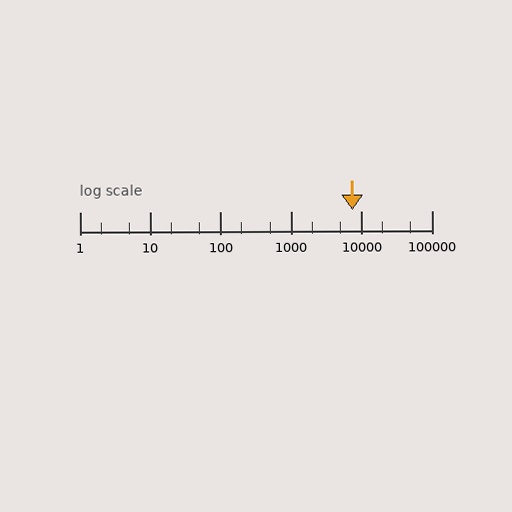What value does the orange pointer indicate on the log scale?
The pointer indicates approximately 7400.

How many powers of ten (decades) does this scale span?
The scale spans 5 decades, from 1 to 100000.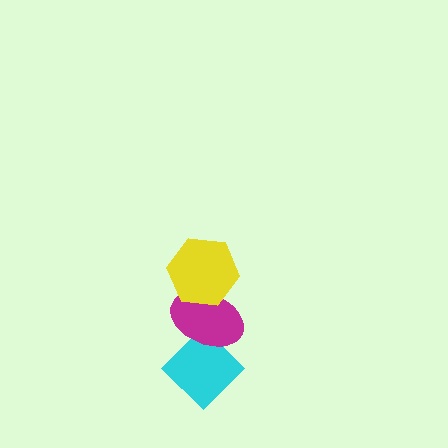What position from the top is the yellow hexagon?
The yellow hexagon is 1st from the top.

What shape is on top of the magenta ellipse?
The yellow hexagon is on top of the magenta ellipse.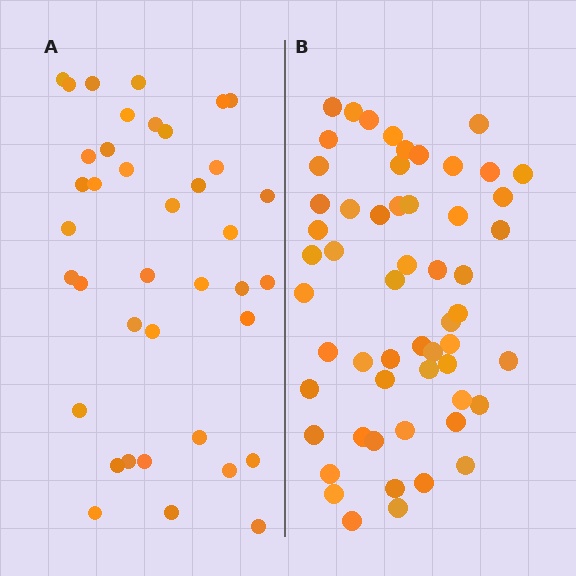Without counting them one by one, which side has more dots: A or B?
Region B (the right region) has more dots.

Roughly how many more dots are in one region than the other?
Region B has approximately 15 more dots than region A.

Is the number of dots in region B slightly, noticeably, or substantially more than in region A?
Region B has noticeably more, but not dramatically so. The ratio is roughly 1.4 to 1.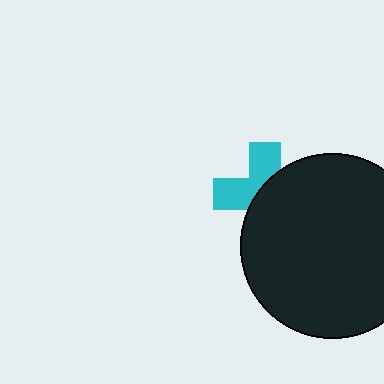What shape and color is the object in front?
The object in front is a black circle.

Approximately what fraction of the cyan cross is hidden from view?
Roughly 56% of the cyan cross is hidden behind the black circle.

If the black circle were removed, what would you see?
You would see the complete cyan cross.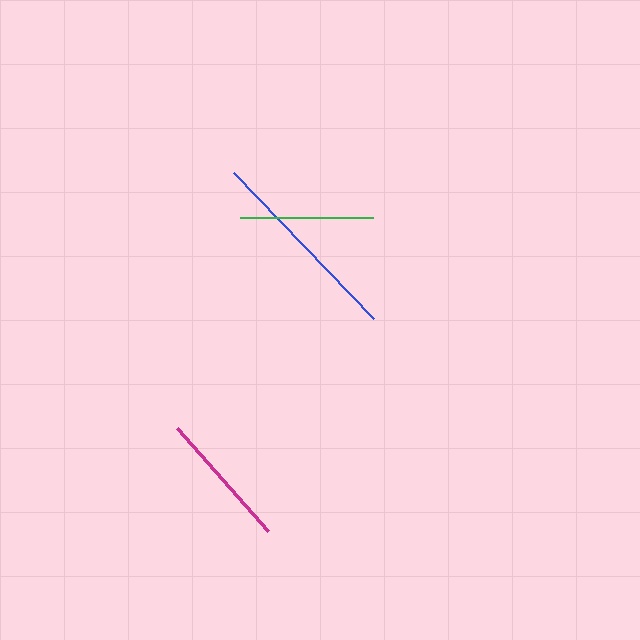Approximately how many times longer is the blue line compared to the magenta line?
The blue line is approximately 1.5 times the length of the magenta line.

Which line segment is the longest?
The blue line is the longest at approximately 202 pixels.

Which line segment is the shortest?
The green line is the shortest at approximately 133 pixels.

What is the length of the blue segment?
The blue segment is approximately 202 pixels long.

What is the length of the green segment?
The green segment is approximately 133 pixels long.